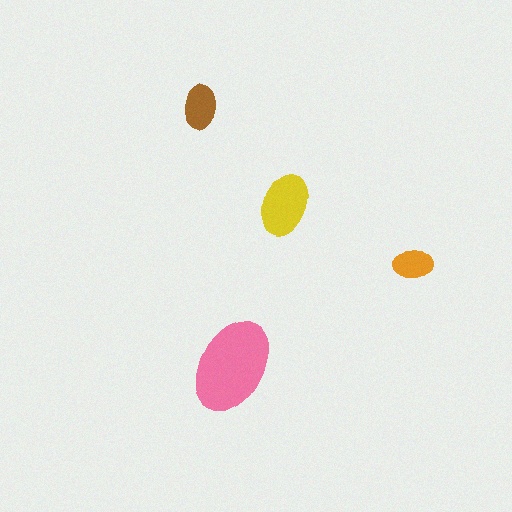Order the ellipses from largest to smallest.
the pink one, the yellow one, the brown one, the orange one.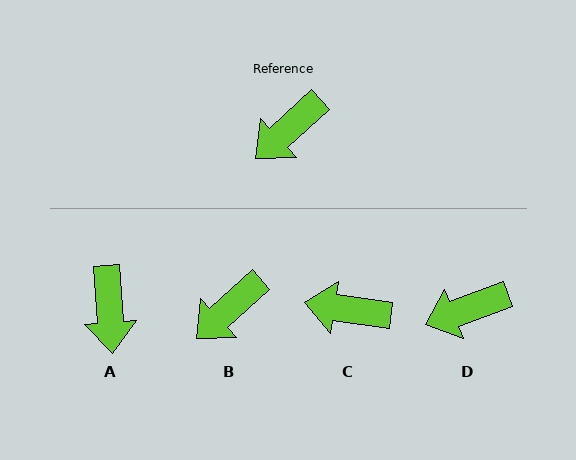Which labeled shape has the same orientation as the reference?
B.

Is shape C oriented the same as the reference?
No, it is off by about 51 degrees.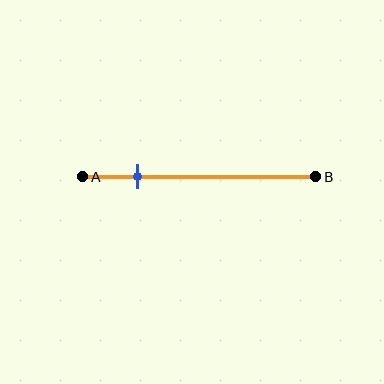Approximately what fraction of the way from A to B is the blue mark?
The blue mark is approximately 25% of the way from A to B.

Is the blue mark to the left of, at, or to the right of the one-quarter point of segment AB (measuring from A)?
The blue mark is approximately at the one-quarter point of segment AB.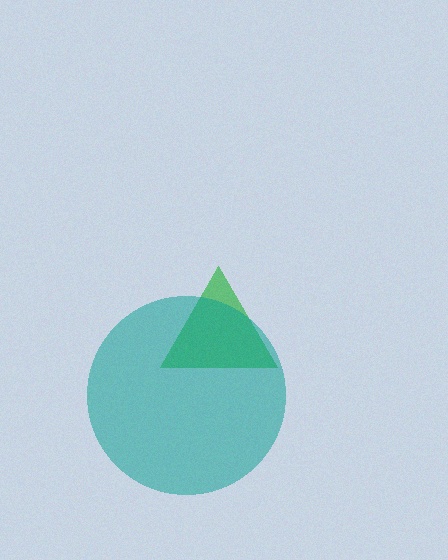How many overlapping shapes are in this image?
There are 2 overlapping shapes in the image.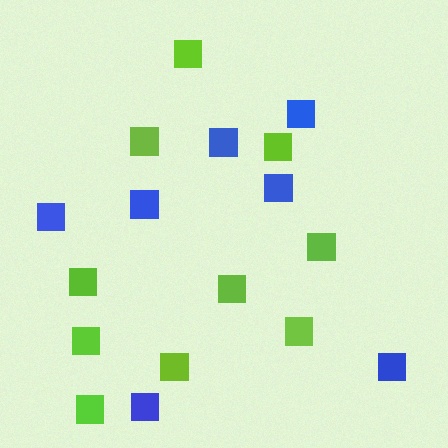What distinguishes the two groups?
There are 2 groups: one group of blue squares (7) and one group of lime squares (10).